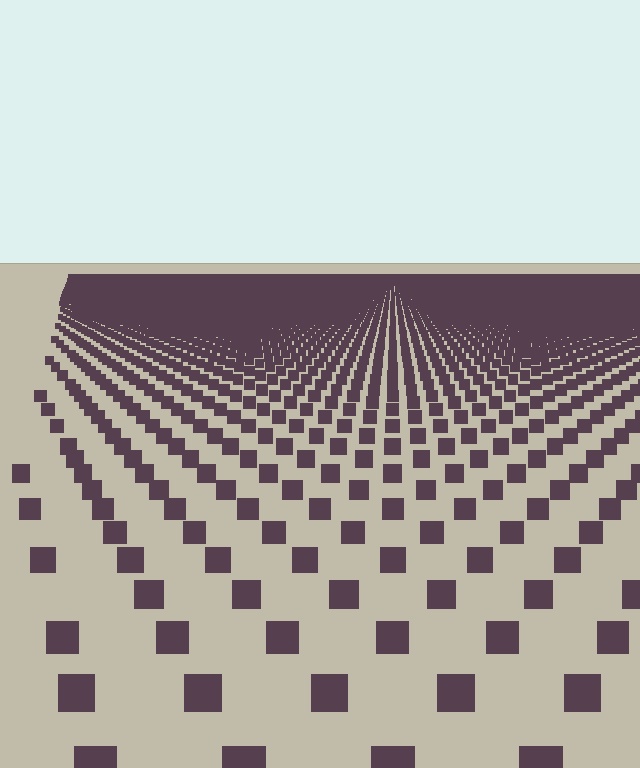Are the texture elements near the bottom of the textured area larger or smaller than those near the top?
Larger. Near the bottom, elements are closer to the viewer and appear at a bigger on-screen size.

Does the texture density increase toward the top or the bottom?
Density increases toward the top.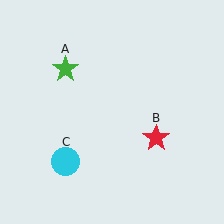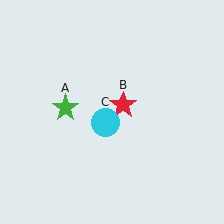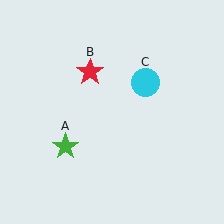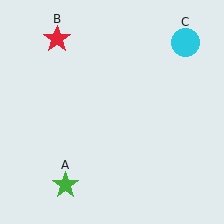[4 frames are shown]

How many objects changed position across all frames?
3 objects changed position: green star (object A), red star (object B), cyan circle (object C).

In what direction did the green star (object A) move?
The green star (object A) moved down.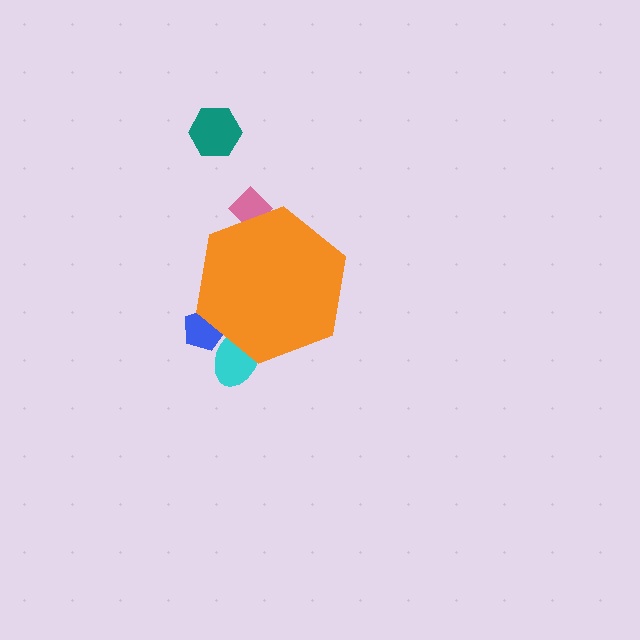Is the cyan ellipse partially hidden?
Yes, the cyan ellipse is partially hidden behind the orange hexagon.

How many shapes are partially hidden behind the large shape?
3 shapes are partially hidden.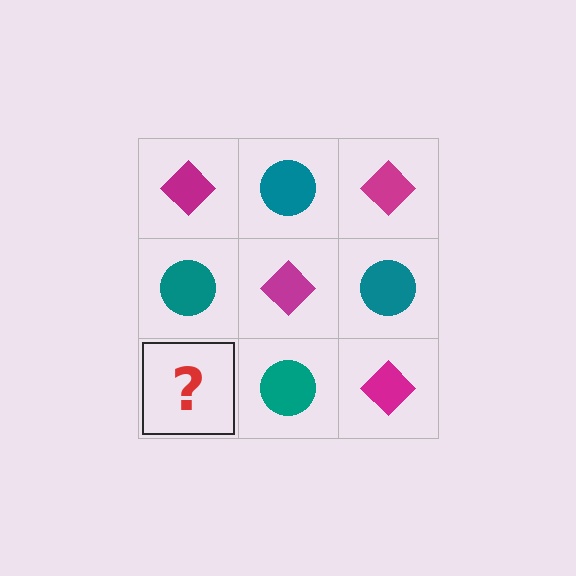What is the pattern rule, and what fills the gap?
The rule is that it alternates magenta diamond and teal circle in a checkerboard pattern. The gap should be filled with a magenta diamond.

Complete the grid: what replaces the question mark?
The question mark should be replaced with a magenta diamond.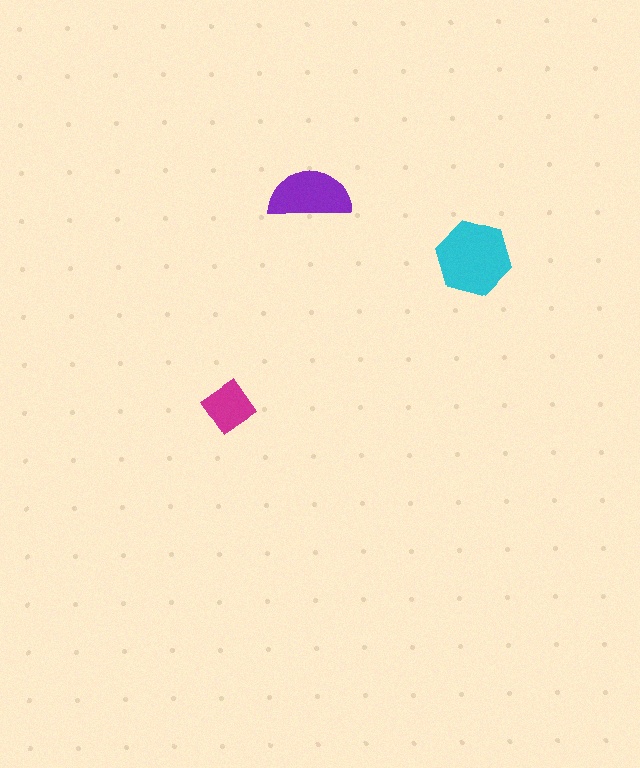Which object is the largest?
The cyan hexagon.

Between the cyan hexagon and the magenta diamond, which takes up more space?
The cyan hexagon.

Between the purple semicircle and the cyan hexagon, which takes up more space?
The cyan hexagon.